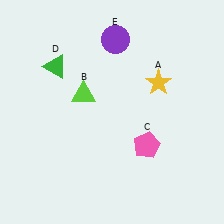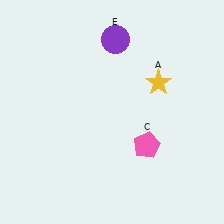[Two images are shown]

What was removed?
The green triangle (D), the lime triangle (B) were removed in Image 2.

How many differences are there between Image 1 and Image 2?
There are 2 differences between the two images.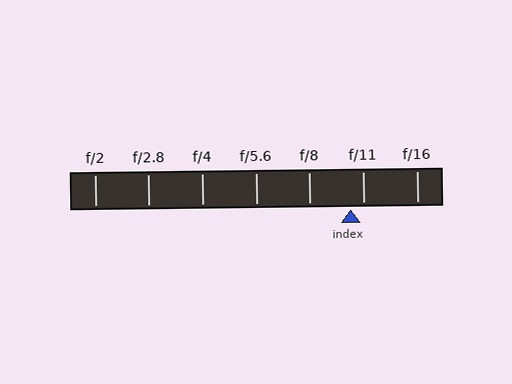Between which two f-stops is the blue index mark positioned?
The index mark is between f/8 and f/11.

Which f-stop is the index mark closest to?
The index mark is closest to f/11.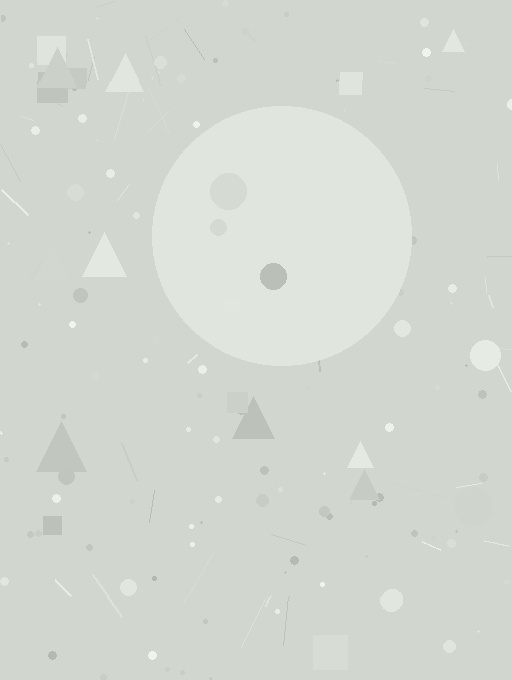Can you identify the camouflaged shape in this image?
The camouflaged shape is a circle.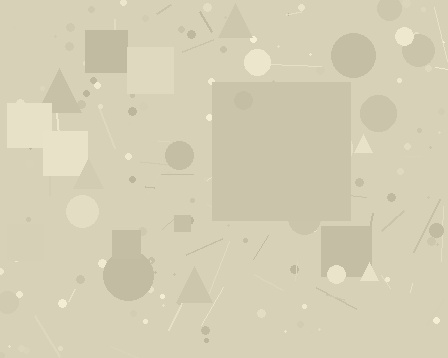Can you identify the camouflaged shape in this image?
The camouflaged shape is a square.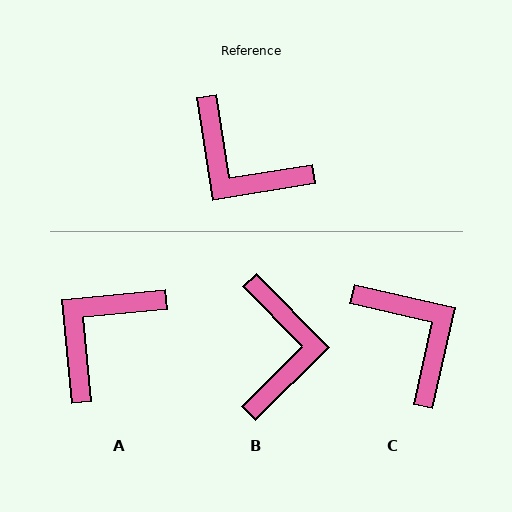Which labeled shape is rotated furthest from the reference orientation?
C, about 158 degrees away.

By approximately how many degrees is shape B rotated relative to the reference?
Approximately 126 degrees counter-clockwise.